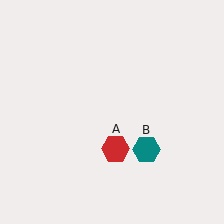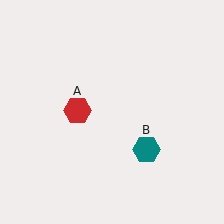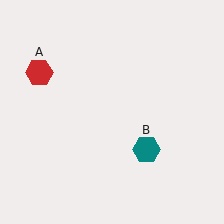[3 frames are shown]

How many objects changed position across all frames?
1 object changed position: red hexagon (object A).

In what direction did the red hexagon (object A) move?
The red hexagon (object A) moved up and to the left.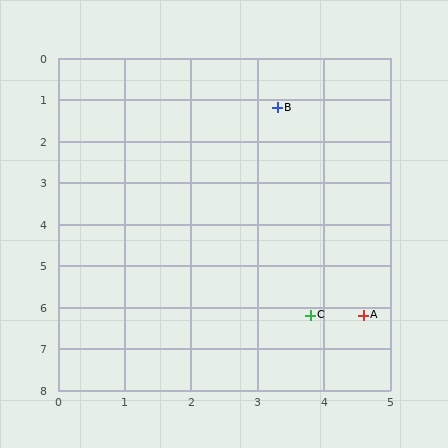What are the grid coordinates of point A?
Point A is at approximately (4.6, 6.2).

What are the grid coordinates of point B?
Point B is at approximately (3.3, 1.2).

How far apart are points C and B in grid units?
Points C and B are about 5.0 grid units apart.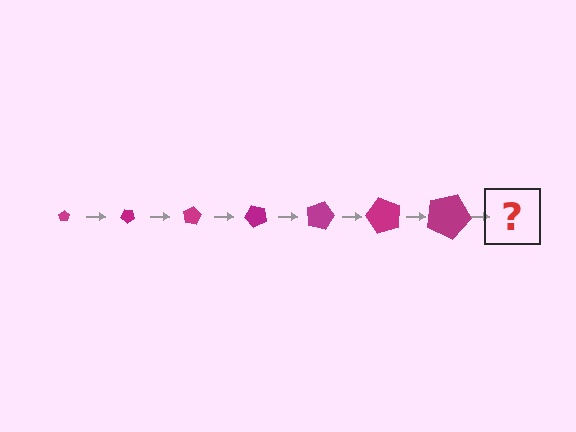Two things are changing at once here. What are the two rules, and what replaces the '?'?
The two rules are that the pentagon grows larger each step and it rotates 40 degrees each step. The '?' should be a pentagon, larger than the previous one and rotated 280 degrees from the start.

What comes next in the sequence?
The next element should be a pentagon, larger than the previous one and rotated 280 degrees from the start.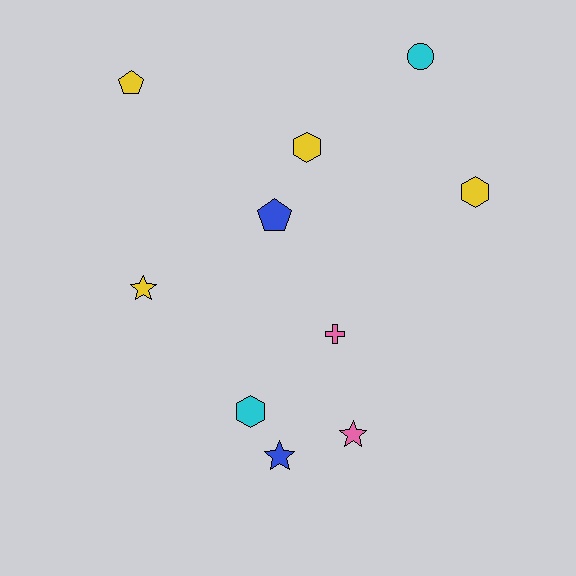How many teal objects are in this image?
There are no teal objects.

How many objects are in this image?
There are 10 objects.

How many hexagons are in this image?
There are 3 hexagons.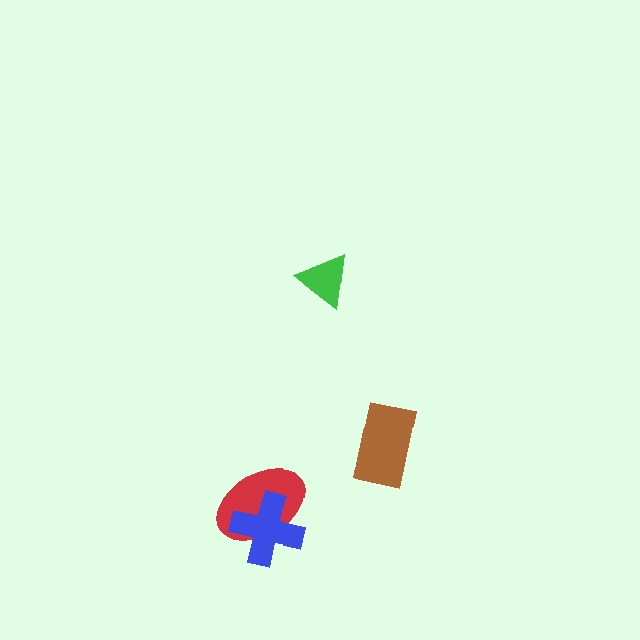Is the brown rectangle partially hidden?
No, no other shape covers it.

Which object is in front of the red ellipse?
The blue cross is in front of the red ellipse.